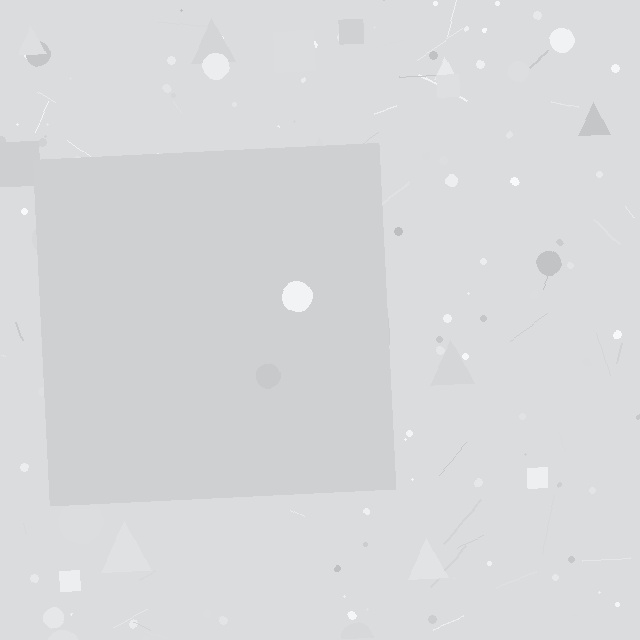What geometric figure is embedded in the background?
A square is embedded in the background.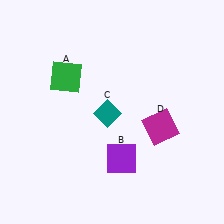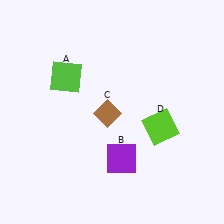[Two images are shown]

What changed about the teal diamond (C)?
In Image 1, C is teal. In Image 2, it changed to brown.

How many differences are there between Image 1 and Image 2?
There are 3 differences between the two images.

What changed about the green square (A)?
In Image 1, A is green. In Image 2, it changed to lime.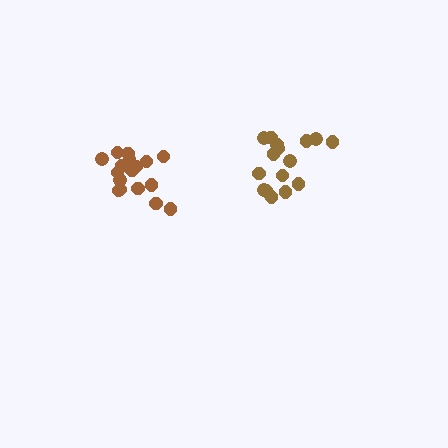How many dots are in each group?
Group 1: 18 dots, Group 2: 16 dots (34 total).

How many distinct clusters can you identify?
There are 2 distinct clusters.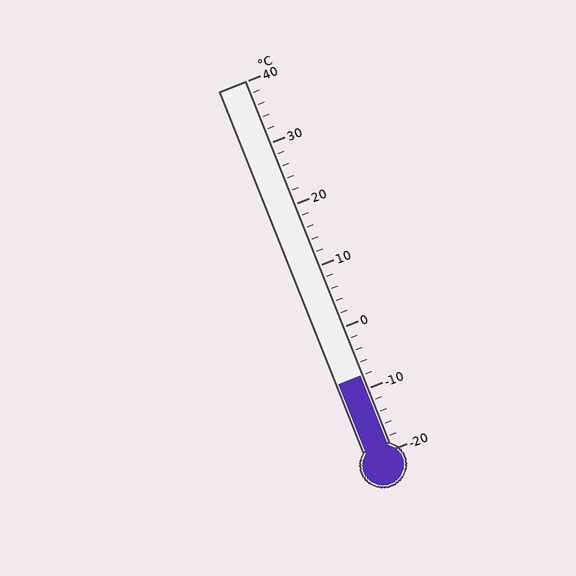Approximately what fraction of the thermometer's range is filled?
The thermometer is filled to approximately 20% of its range.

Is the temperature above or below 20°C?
The temperature is below 20°C.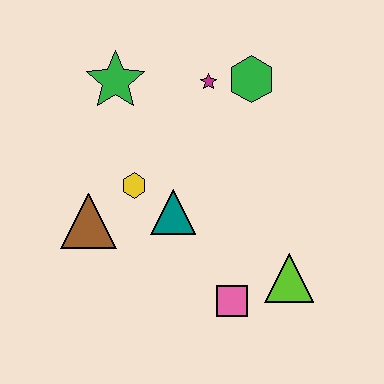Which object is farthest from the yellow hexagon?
The lime triangle is farthest from the yellow hexagon.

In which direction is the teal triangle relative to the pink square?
The teal triangle is above the pink square.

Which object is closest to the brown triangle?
The yellow hexagon is closest to the brown triangle.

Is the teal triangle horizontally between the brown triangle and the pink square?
Yes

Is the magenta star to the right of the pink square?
No